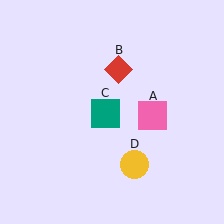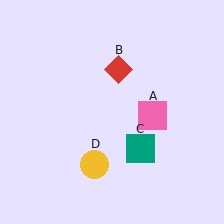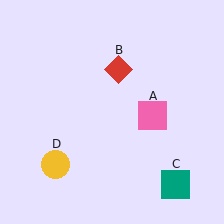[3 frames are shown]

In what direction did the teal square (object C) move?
The teal square (object C) moved down and to the right.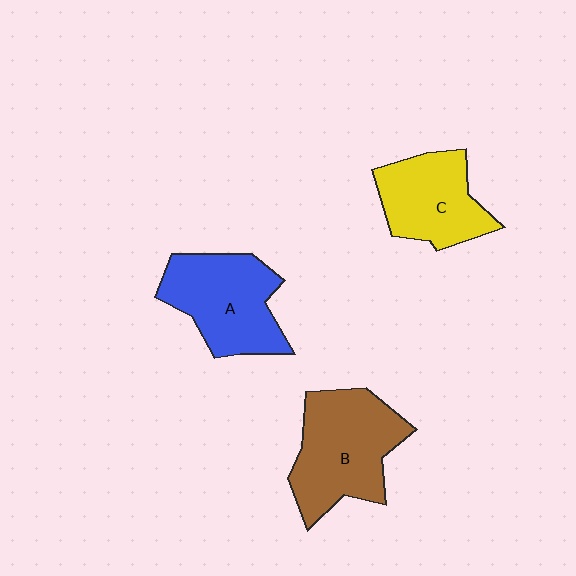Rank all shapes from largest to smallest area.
From largest to smallest: B (brown), A (blue), C (yellow).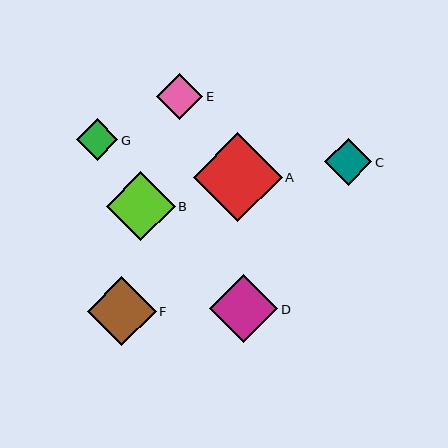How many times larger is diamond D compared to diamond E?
Diamond D is approximately 1.5 times the size of diamond E.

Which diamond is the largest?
Diamond A is the largest with a size of approximately 89 pixels.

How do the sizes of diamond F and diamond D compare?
Diamond F and diamond D are approximately the same size.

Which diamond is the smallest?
Diamond G is the smallest with a size of approximately 42 pixels.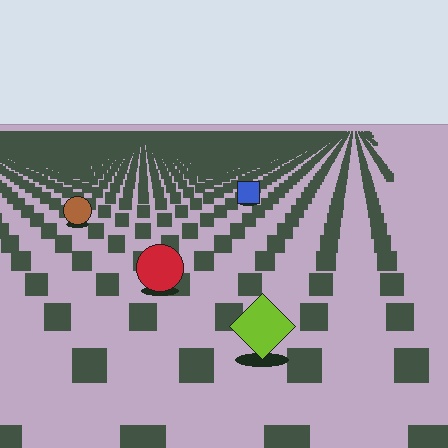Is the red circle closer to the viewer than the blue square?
Yes. The red circle is closer — you can tell from the texture gradient: the ground texture is coarser near it.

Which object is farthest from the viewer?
The blue square is farthest from the viewer. It appears smaller and the ground texture around it is denser.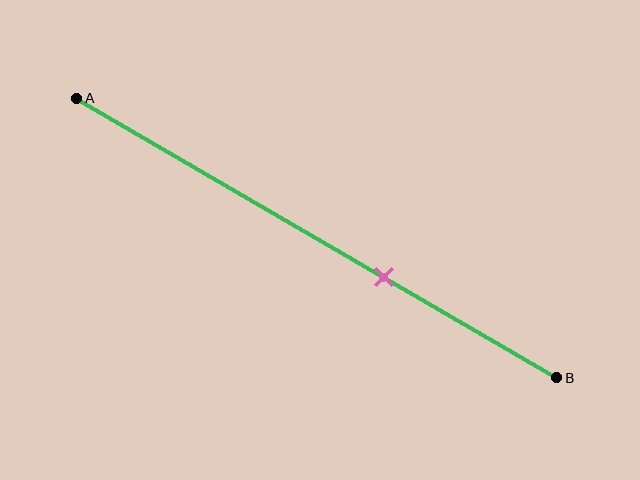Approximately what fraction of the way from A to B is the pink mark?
The pink mark is approximately 65% of the way from A to B.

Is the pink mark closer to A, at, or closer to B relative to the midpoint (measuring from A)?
The pink mark is closer to point B than the midpoint of segment AB.